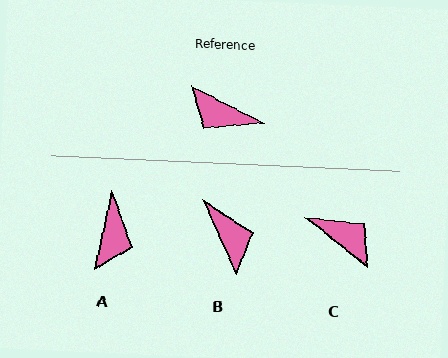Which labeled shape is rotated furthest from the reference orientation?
C, about 169 degrees away.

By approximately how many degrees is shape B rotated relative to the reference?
Approximately 142 degrees counter-clockwise.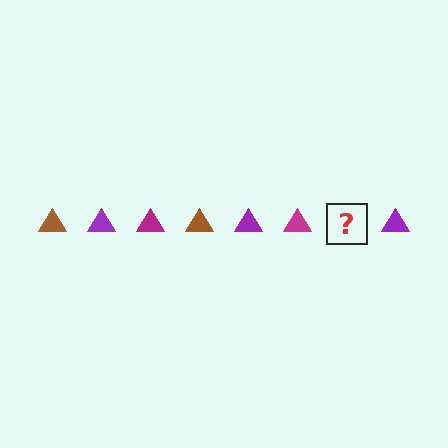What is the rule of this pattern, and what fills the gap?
The rule is that the pattern cycles through brown, purple, magenta triangles. The gap should be filled with a brown triangle.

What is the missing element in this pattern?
The missing element is a brown triangle.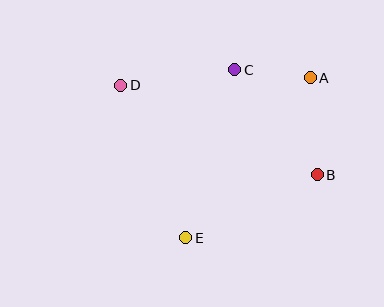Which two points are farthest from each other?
Points B and D are farthest from each other.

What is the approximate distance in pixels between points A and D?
The distance between A and D is approximately 190 pixels.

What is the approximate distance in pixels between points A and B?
The distance between A and B is approximately 97 pixels.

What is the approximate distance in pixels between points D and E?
The distance between D and E is approximately 166 pixels.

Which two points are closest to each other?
Points A and C are closest to each other.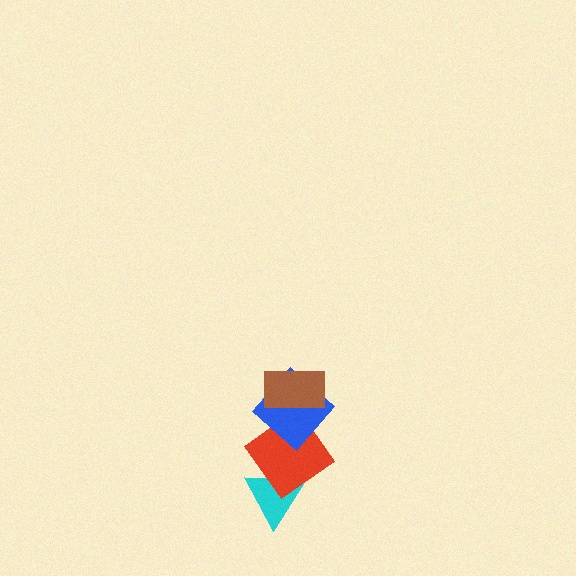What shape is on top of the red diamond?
The blue diamond is on top of the red diamond.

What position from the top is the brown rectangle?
The brown rectangle is 1st from the top.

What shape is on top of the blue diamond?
The brown rectangle is on top of the blue diamond.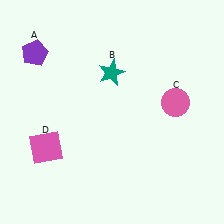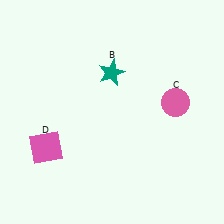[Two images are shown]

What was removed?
The purple pentagon (A) was removed in Image 2.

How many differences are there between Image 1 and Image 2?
There is 1 difference between the two images.